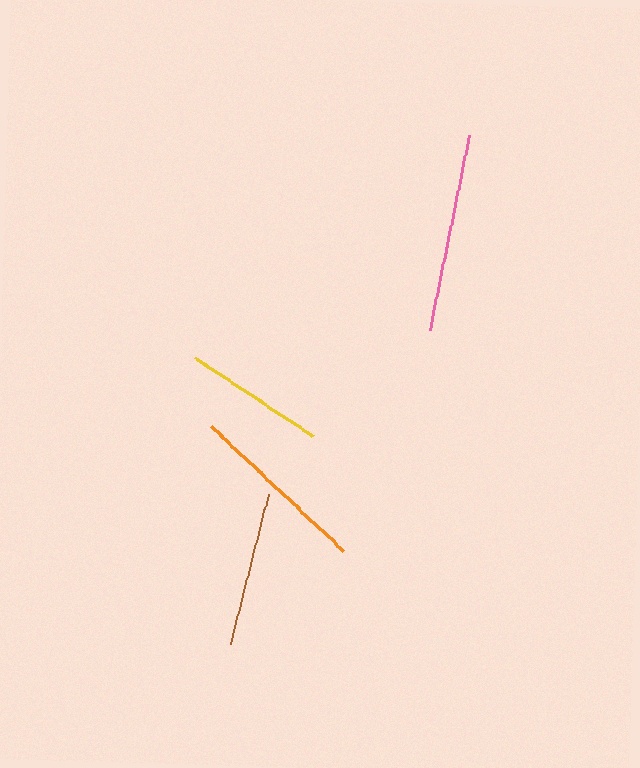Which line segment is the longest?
The pink line is the longest at approximately 200 pixels.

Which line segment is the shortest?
The yellow line is the shortest at approximately 142 pixels.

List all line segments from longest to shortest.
From longest to shortest: pink, orange, brown, yellow.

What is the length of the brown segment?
The brown segment is approximately 154 pixels long.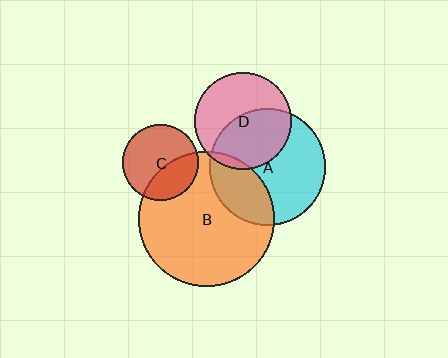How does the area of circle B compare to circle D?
Approximately 1.9 times.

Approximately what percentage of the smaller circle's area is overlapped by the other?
Approximately 5%.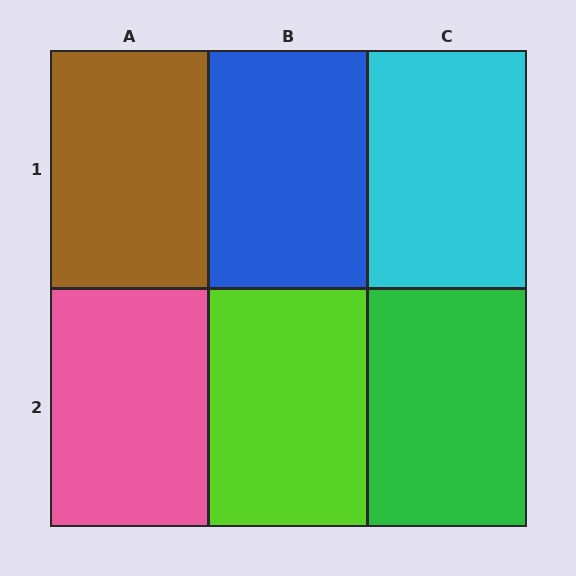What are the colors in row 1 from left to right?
Brown, blue, cyan.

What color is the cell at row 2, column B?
Lime.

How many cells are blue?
1 cell is blue.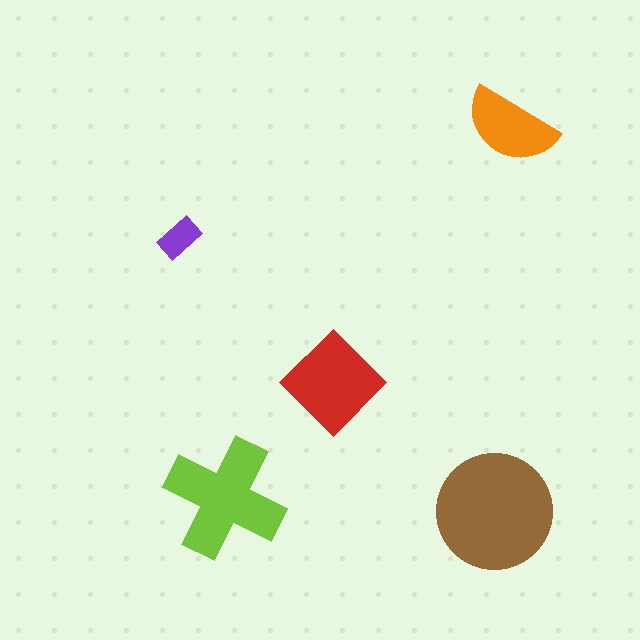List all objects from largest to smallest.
The brown circle, the lime cross, the red diamond, the orange semicircle, the purple rectangle.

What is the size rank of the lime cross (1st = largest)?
2nd.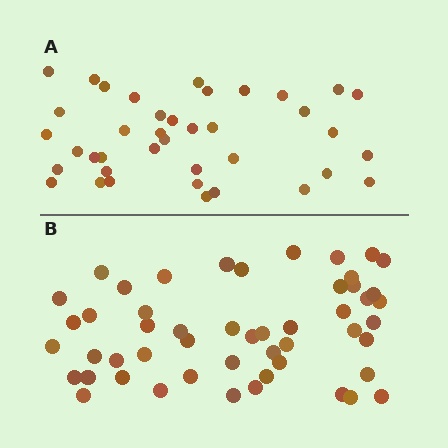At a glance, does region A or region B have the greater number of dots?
Region B (the bottom region) has more dots.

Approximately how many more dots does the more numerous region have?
Region B has roughly 12 or so more dots than region A.